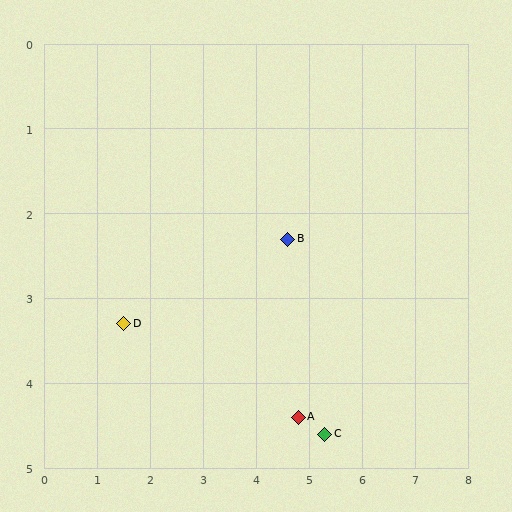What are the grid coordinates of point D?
Point D is at approximately (1.5, 3.3).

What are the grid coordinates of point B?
Point B is at approximately (4.6, 2.3).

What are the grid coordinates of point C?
Point C is at approximately (5.3, 4.6).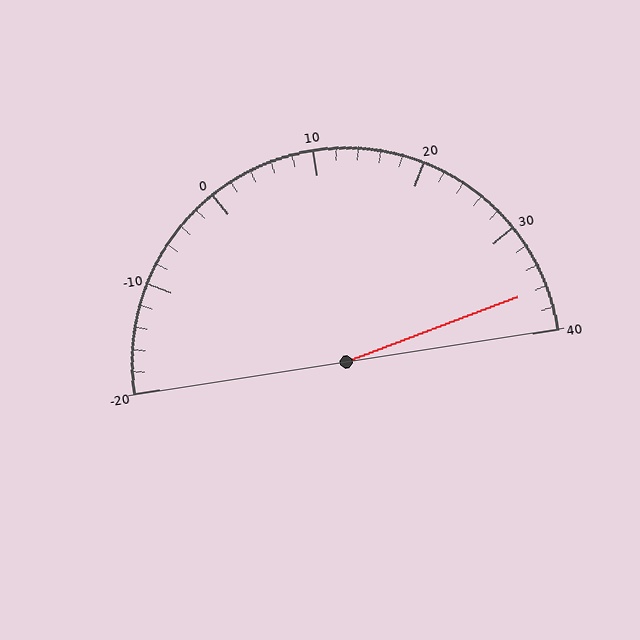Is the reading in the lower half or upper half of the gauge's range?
The reading is in the upper half of the range (-20 to 40).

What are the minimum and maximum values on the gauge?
The gauge ranges from -20 to 40.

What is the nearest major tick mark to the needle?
The nearest major tick mark is 40.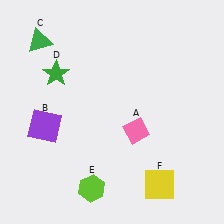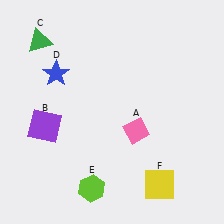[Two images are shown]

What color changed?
The star (D) changed from green in Image 1 to blue in Image 2.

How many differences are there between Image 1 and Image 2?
There is 1 difference between the two images.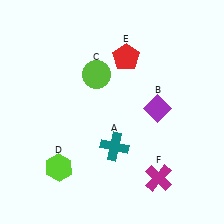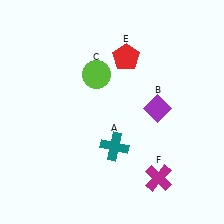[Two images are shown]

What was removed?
The lime hexagon (D) was removed in Image 2.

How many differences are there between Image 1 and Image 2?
There is 1 difference between the two images.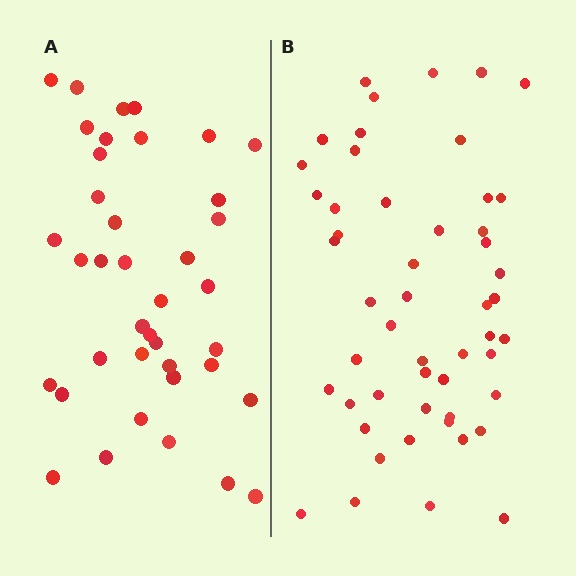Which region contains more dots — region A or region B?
Region B (the right region) has more dots.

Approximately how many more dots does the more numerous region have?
Region B has roughly 12 or so more dots than region A.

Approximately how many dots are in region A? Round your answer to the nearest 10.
About 40 dots. (The exact count is 39, which rounds to 40.)